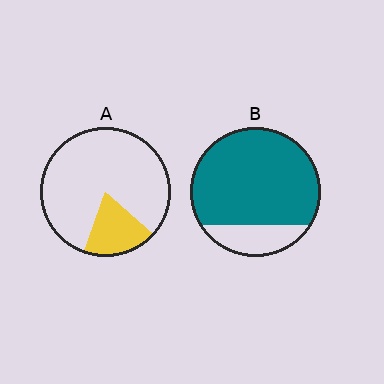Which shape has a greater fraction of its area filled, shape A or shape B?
Shape B.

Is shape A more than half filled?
No.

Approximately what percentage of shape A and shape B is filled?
A is approximately 20% and B is approximately 80%.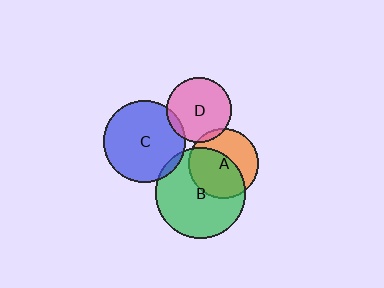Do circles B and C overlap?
Yes.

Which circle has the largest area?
Circle B (green).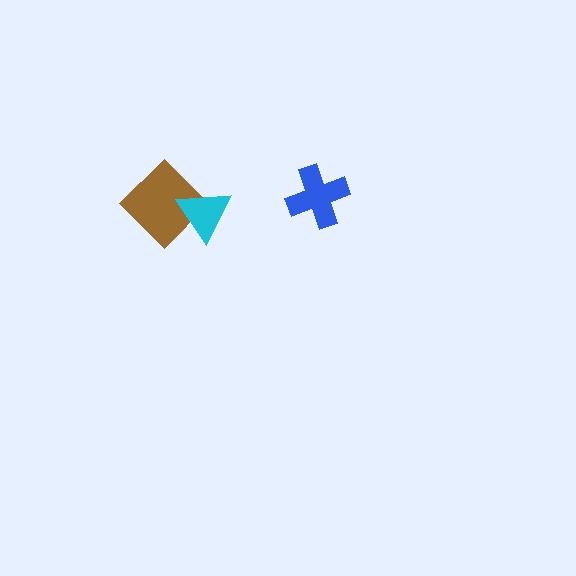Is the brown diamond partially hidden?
Yes, it is partially covered by another shape.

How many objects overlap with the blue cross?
0 objects overlap with the blue cross.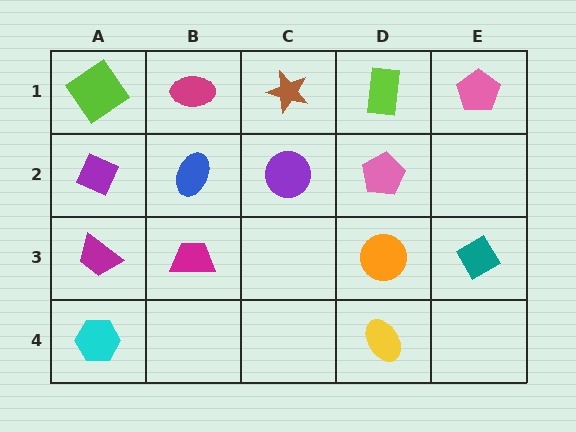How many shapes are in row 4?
2 shapes.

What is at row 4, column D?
A yellow ellipse.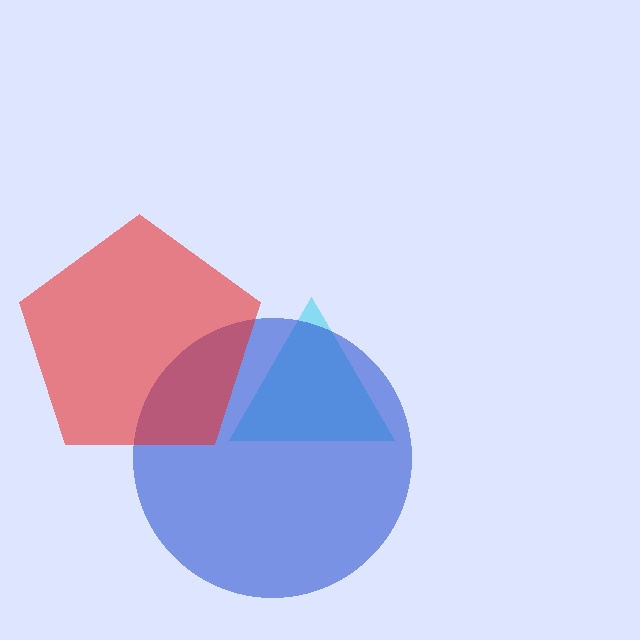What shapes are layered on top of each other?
The layered shapes are: a cyan triangle, a blue circle, a red pentagon.